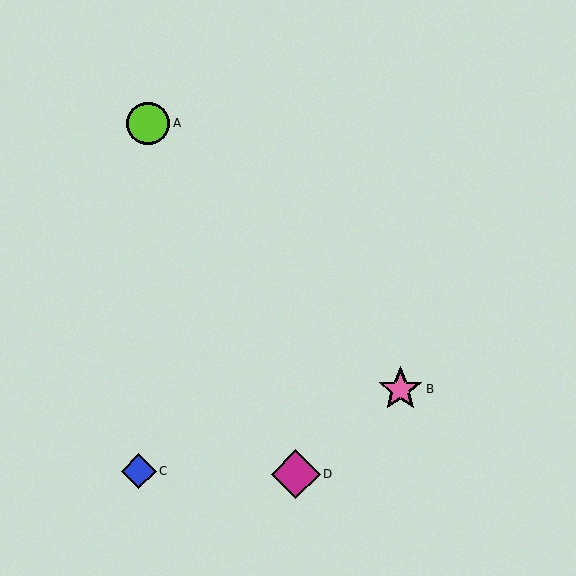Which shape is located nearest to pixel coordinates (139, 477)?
The blue diamond (labeled C) at (139, 471) is nearest to that location.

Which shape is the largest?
The magenta diamond (labeled D) is the largest.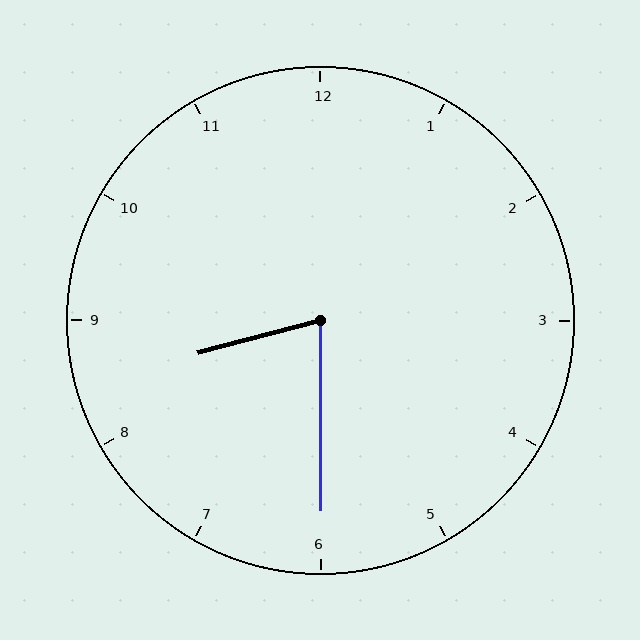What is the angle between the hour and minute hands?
Approximately 75 degrees.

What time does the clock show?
8:30.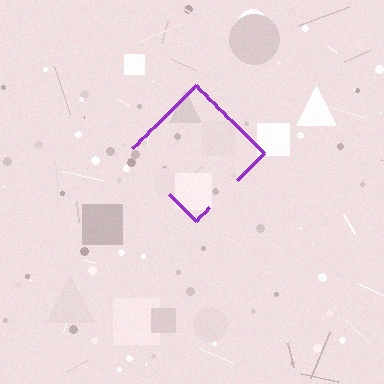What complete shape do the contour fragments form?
The contour fragments form a diamond.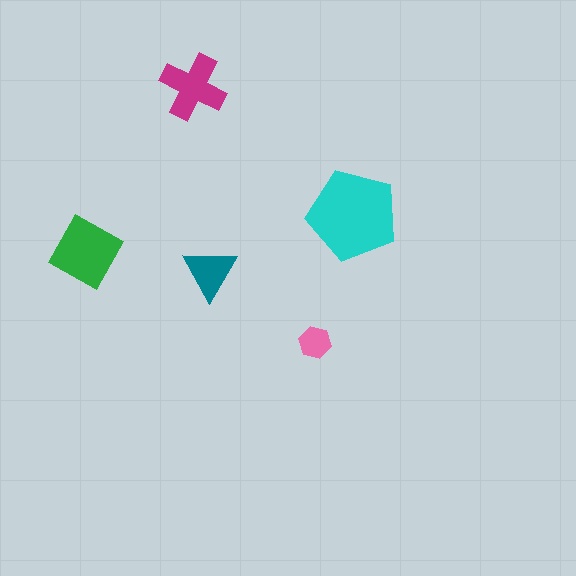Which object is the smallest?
The pink hexagon.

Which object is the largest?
The cyan pentagon.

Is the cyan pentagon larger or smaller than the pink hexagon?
Larger.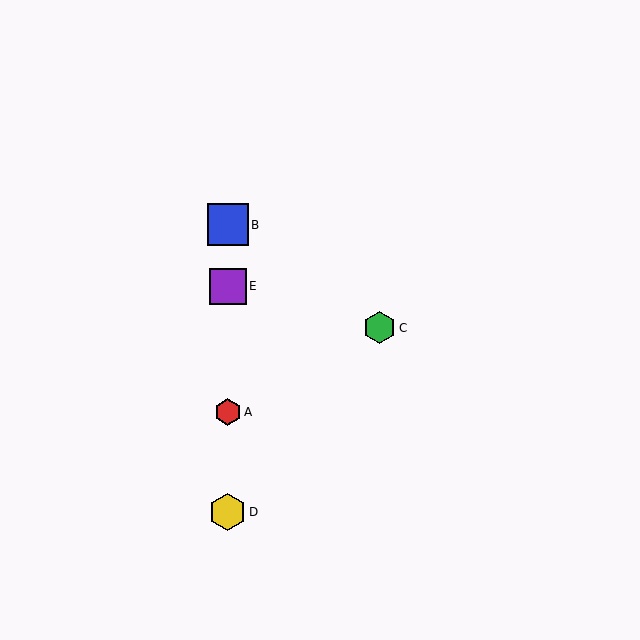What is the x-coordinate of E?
Object E is at x≈228.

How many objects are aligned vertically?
4 objects (A, B, D, E) are aligned vertically.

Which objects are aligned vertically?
Objects A, B, D, E are aligned vertically.